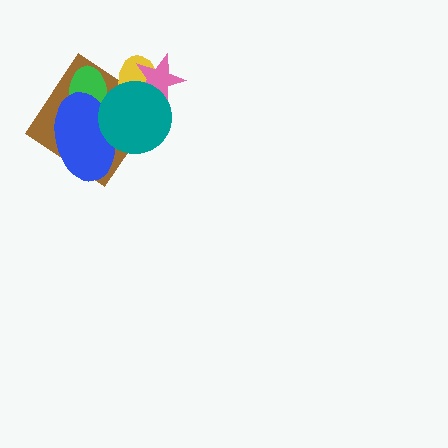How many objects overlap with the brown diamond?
4 objects overlap with the brown diamond.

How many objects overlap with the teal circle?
5 objects overlap with the teal circle.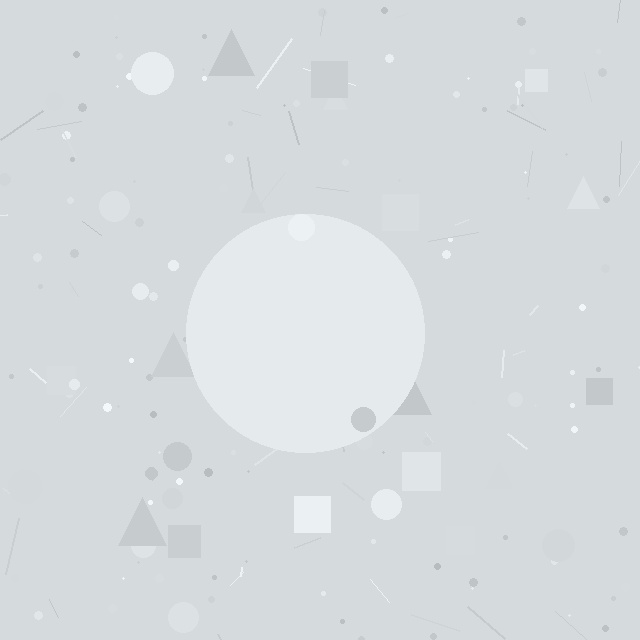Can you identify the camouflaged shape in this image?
The camouflaged shape is a circle.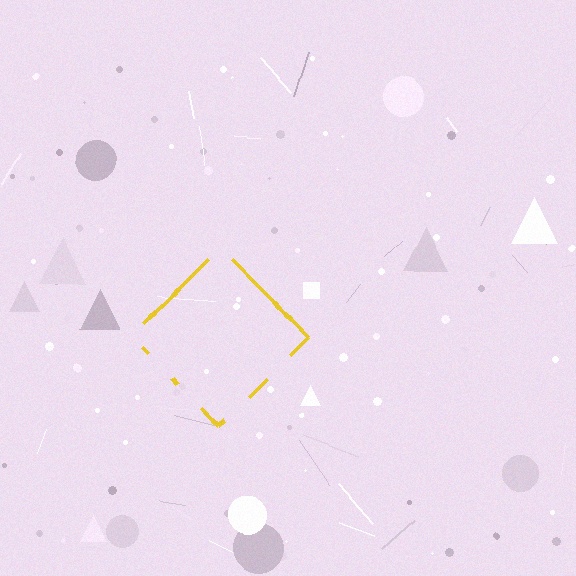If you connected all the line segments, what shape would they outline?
They would outline a diamond.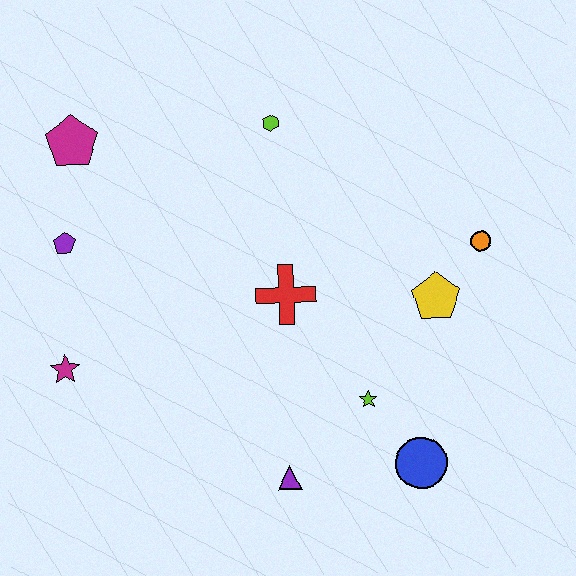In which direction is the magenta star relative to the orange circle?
The magenta star is to the left of the orange circle.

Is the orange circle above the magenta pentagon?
No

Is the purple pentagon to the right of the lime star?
No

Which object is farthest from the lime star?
The magenta pentagon is farthest from the lime star.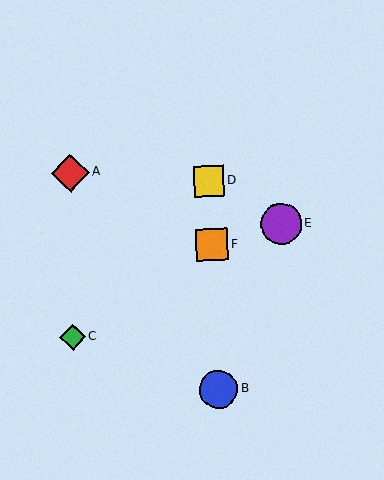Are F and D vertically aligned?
Yes, both are at x≈212.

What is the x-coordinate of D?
Object D is at x≈209.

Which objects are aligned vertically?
Objects B, D, F are aligned vertically.